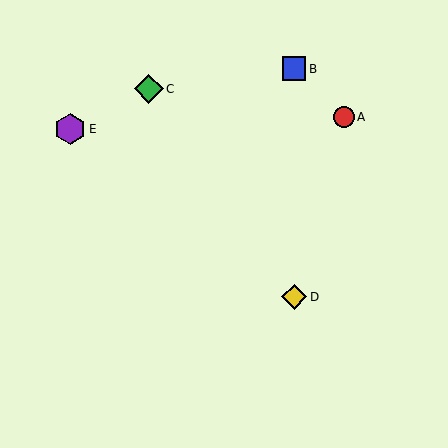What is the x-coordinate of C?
Object C is at x≈149.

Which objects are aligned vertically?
Objects B, D are aligned vertically.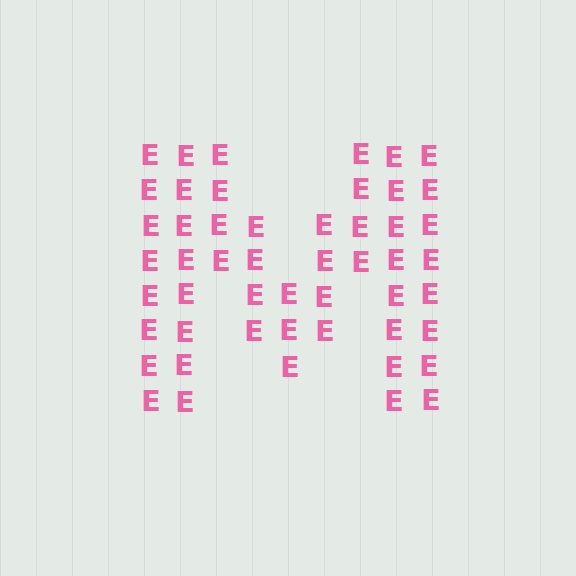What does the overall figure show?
The overall figure shows the letter M.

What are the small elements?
The small elements are letter E's.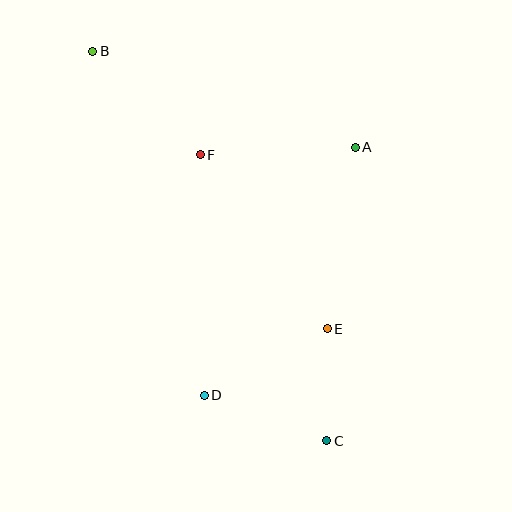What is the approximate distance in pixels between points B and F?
The distance between B and F is approximately 149 pixels.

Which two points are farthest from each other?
Points B and C are farthest from each other.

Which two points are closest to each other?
Points C and E are closest to each other.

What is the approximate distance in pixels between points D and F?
The distance between D and F is approximately 240 pixels.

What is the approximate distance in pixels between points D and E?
The distance between D and E is approximately 140 pixels.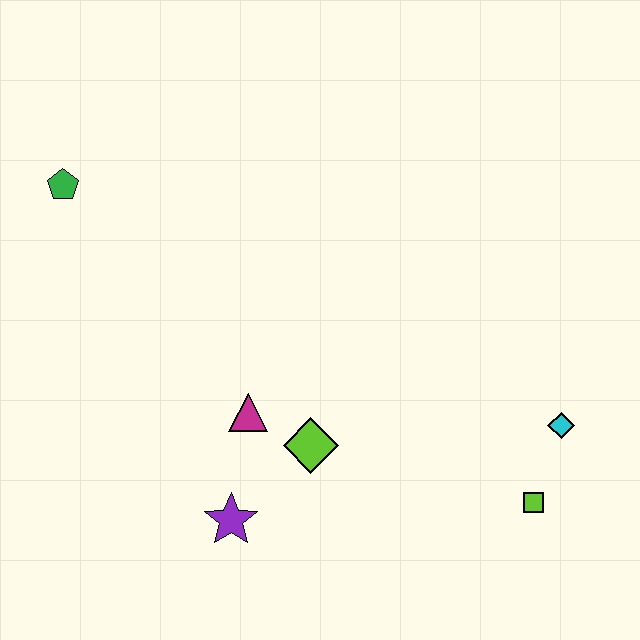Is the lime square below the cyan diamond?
Yes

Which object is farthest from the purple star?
The green pentagon is farthest from the purple star.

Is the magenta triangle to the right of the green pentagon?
Yes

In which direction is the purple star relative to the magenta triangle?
The purple star is below the magenta triangle.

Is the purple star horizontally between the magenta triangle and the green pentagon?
Yes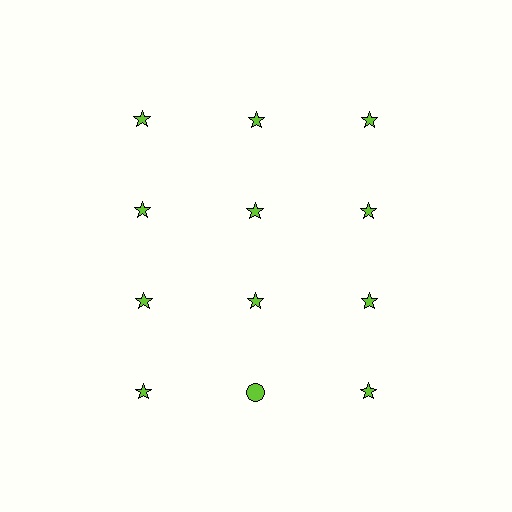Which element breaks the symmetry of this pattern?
The lime circle in the fourth row, second from left column breaks the symmetry. All other shapes are lime stars.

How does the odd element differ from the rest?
It has a different shape: circle instead of star.